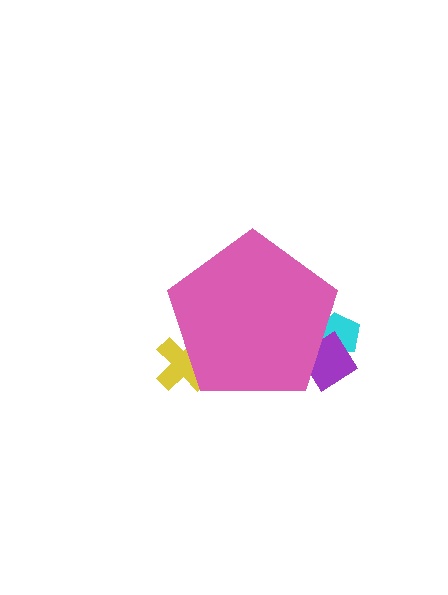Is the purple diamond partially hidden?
Yes, the purple diamond is partially hidden behind the pink pentagon.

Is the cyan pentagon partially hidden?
Yes, the cyan pentagon is partially hidden behind the pink pentagon.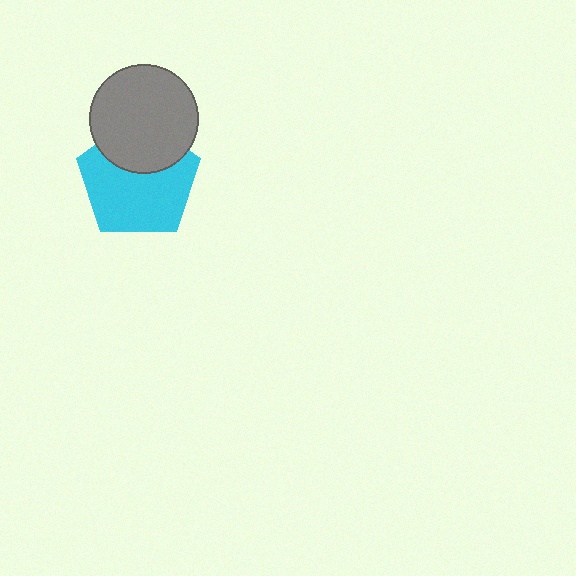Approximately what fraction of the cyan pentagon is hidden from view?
Roughly 33% of the cyan pentagon is hidden behind the gray circle.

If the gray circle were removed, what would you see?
You would see the complete cyan pentagon.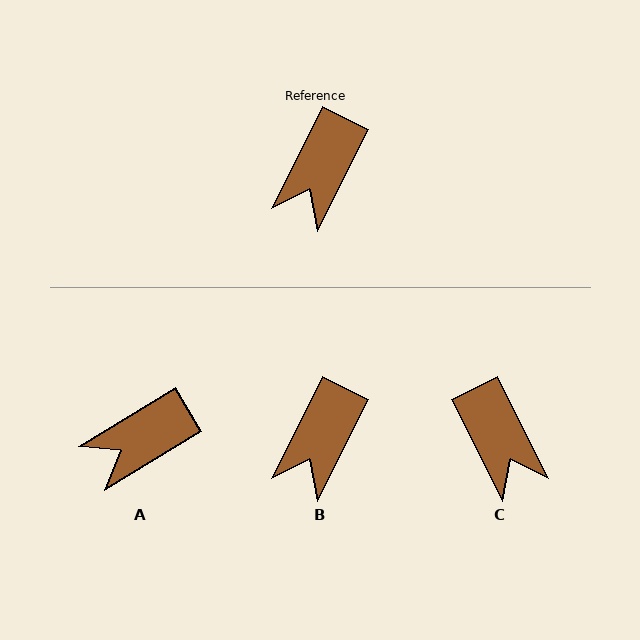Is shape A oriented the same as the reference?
No, it is off by about 32 degrees.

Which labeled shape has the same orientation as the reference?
B.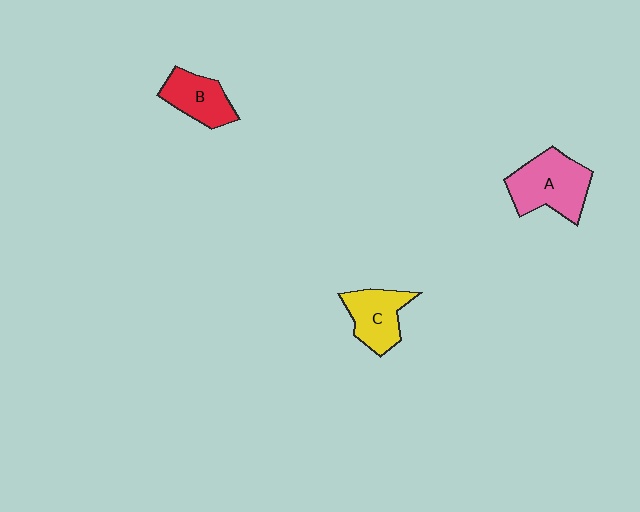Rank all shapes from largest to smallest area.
From largest to smallest: A (pink), C (yellow), B (red).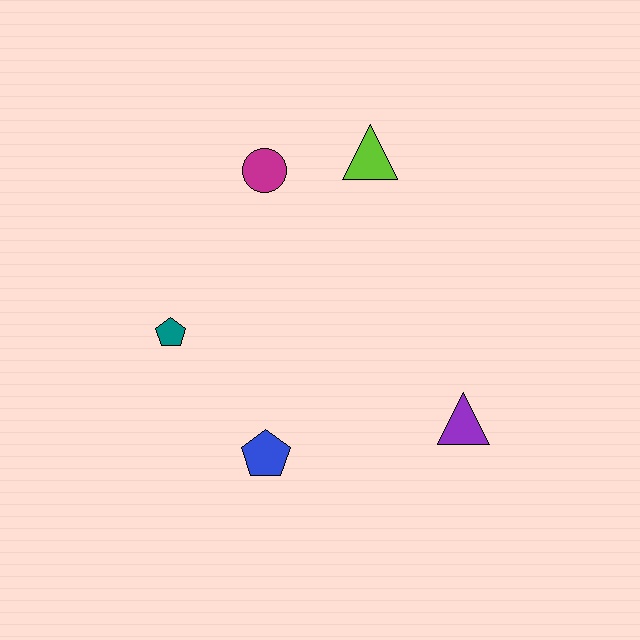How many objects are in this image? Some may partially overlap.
There are 5 objects.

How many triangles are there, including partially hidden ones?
There are 2 triangles.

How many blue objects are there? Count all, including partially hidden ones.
There is 1 blue object.